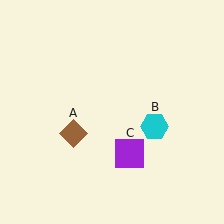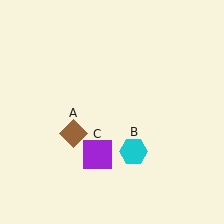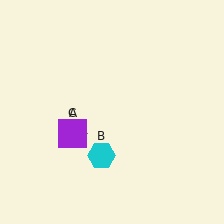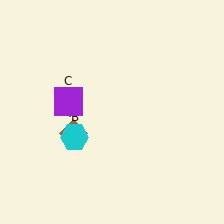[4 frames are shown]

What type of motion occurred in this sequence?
The cyan hexagon (object B), purple square (object C) rotated clockwise around the center of the scene.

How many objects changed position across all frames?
2 objects changed position: cyan hexagon (object B), purple square (object C).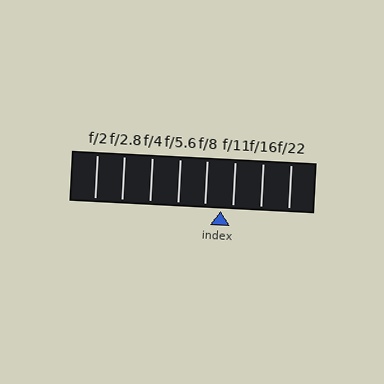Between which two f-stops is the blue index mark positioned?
The index mark is between f/8 and f/11.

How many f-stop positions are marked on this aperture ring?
There are 8 f-stop positions marked.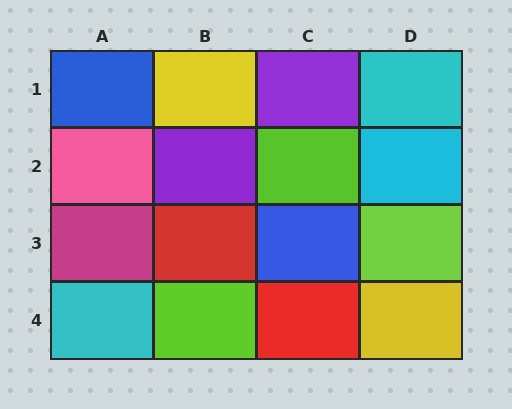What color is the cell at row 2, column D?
Cyan.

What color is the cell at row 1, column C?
Purple.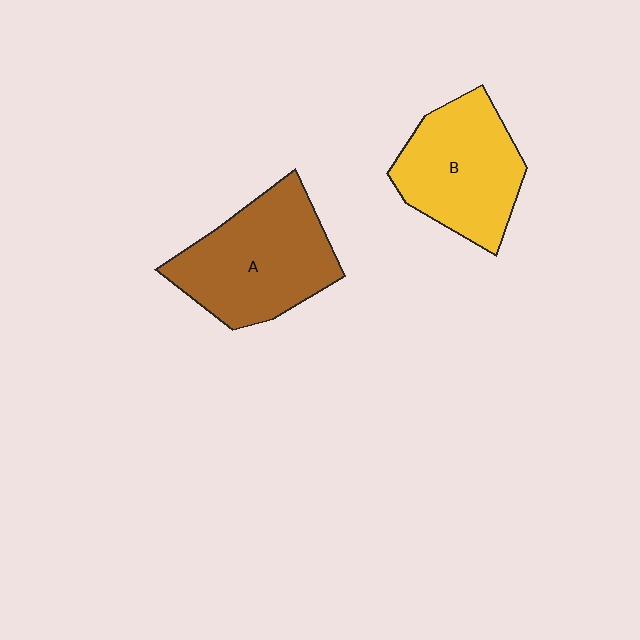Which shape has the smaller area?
Shape B (yellow).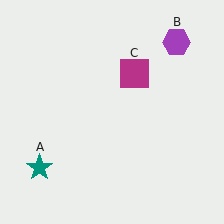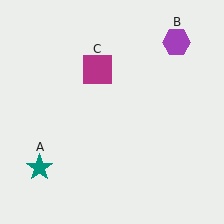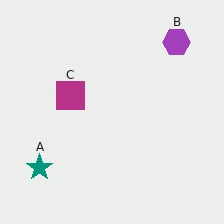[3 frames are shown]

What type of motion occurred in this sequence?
The magenta square (object C) rotated counterclockwise around the center of the scene.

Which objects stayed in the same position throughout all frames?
Teal star (object A) and purple hexagon (object B) remained stationary.